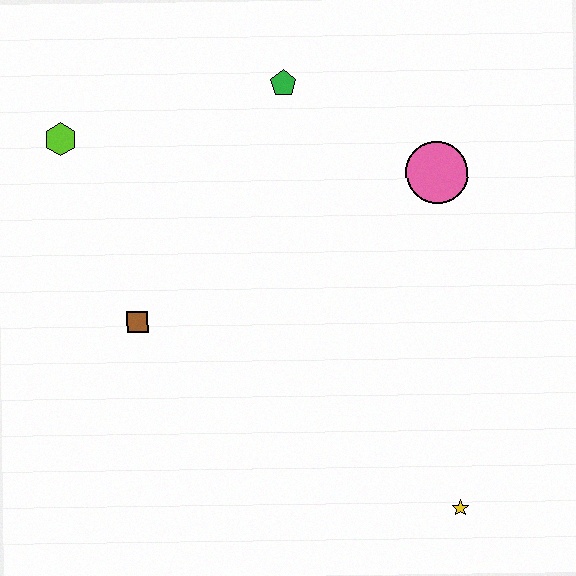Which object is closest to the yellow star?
The pink circle is closest to the yellow star.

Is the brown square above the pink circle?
No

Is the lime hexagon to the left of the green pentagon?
Yes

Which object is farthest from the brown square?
The yellow star is farthest from the brown square.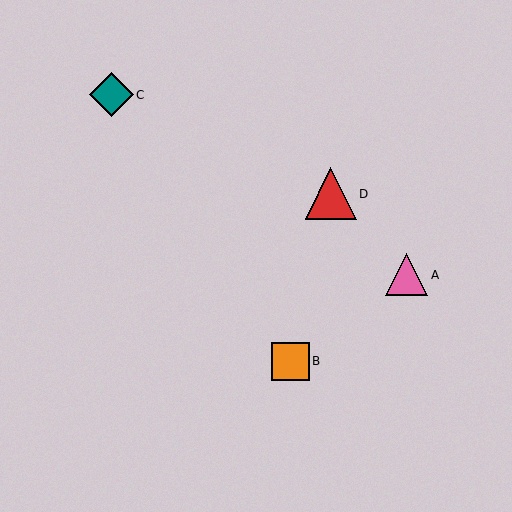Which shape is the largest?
The red triangle (labeled D) is the largest.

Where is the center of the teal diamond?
The center of the teal diamond is at (111, 95).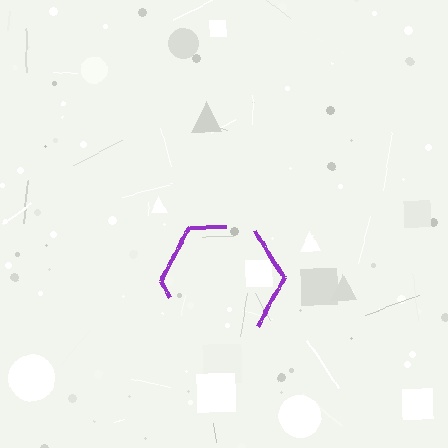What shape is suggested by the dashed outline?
The dashed outline suggests a hexagon.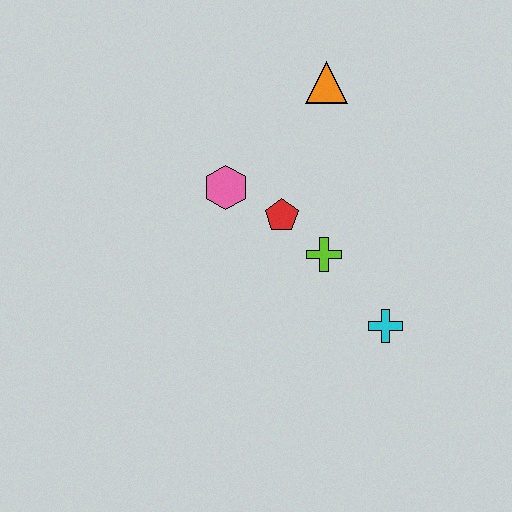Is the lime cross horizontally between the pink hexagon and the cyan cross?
Yes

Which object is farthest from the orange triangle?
The cyan cross is farthest from the orange triangle.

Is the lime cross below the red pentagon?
Yes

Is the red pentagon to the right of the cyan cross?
No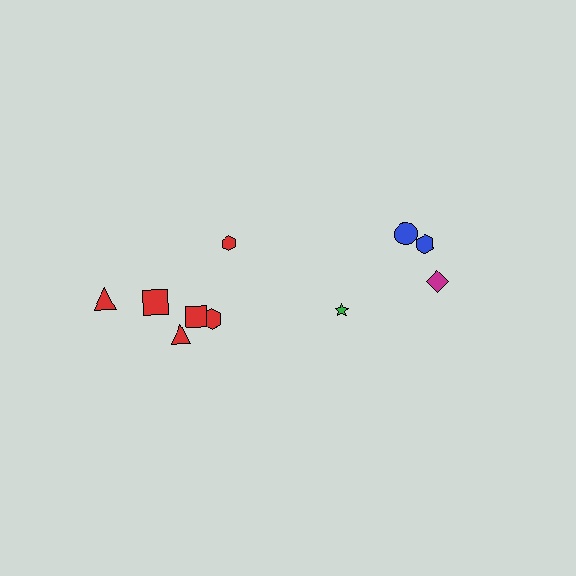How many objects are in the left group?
There are 6 objects.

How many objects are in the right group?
There are 4 objects.